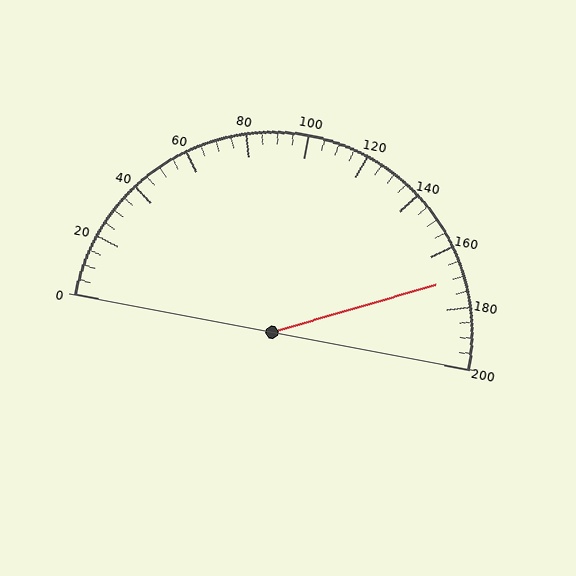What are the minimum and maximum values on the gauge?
The gauge ranges from 0 to 200.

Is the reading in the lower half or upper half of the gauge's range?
The reading is in the upper half of the range (0 to 200).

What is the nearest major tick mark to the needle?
The nearest major tick mark is 160.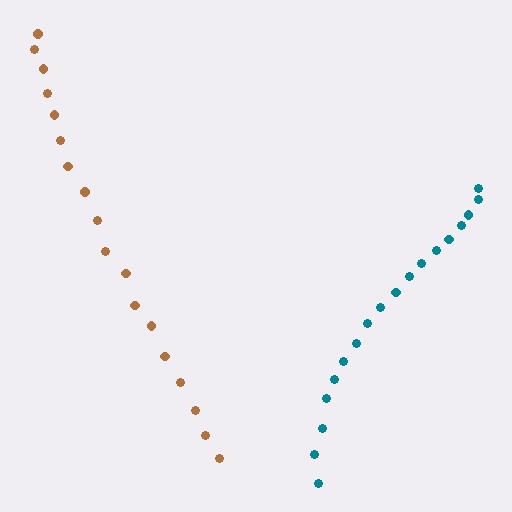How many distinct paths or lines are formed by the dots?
There are 2 distinct paths.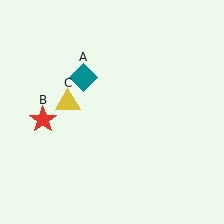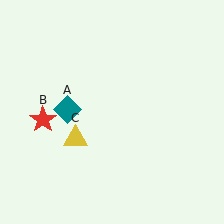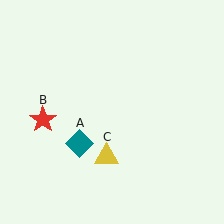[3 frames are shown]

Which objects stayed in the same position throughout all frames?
Red star (object B) remained stationary.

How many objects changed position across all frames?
2 objects changed position: teal diamond (object A), yellow triangle (object C).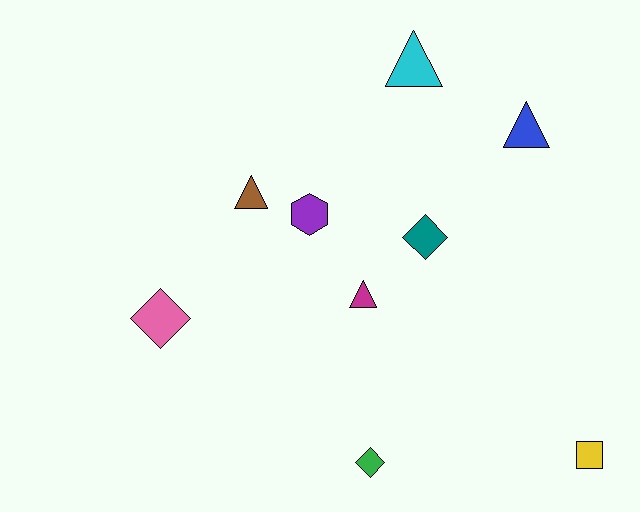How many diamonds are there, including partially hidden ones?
There are 3 diamonds.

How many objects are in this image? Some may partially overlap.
There are 9 objects.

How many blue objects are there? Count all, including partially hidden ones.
There is 1 blue object.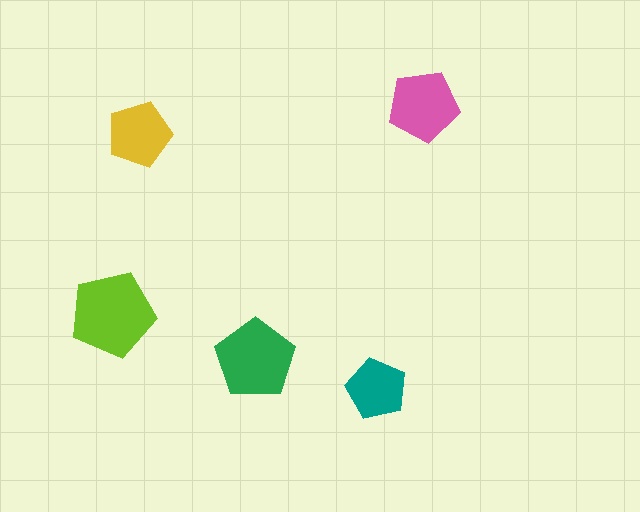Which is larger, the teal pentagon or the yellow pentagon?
The yellow one.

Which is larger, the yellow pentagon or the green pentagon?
The green one.